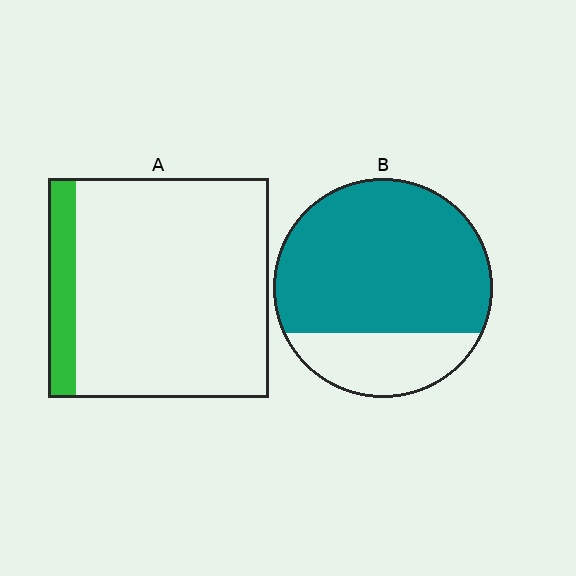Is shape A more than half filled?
No.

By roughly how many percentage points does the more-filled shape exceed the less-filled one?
By roughly 65 percentage points (B over A).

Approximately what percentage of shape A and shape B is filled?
A is approximately 15% and B is approximately 75%.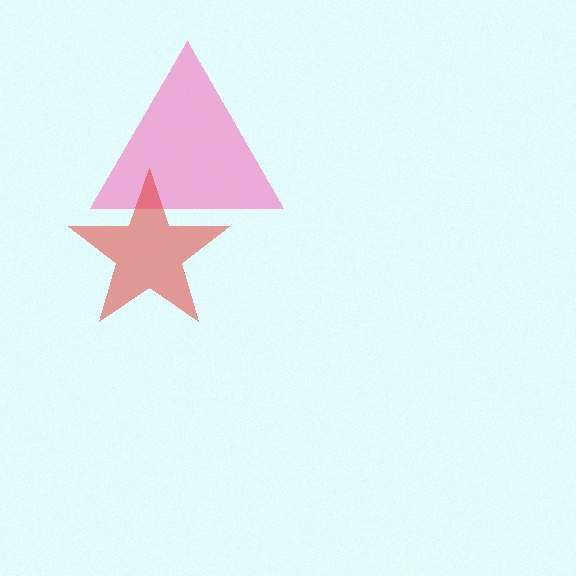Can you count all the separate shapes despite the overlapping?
Yes, there are 2 separate shapes.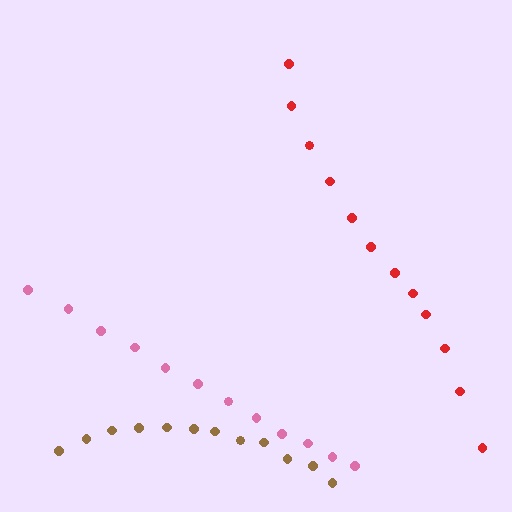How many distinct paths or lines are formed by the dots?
There are 3 distinct paths.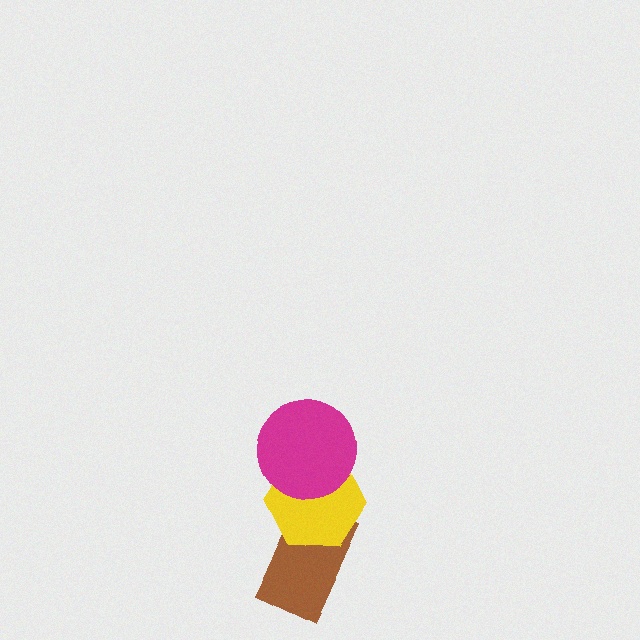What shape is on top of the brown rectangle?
The yellow hexagon is on top of the brown rectangle.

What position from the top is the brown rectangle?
The brown rectangle is 3rd from the top.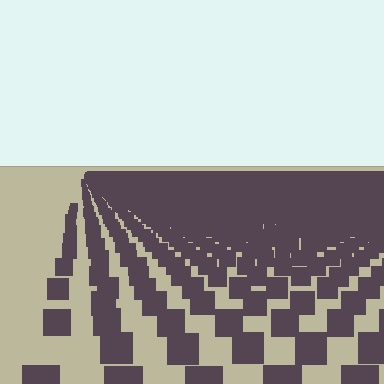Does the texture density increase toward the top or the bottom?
Density increases toward the top.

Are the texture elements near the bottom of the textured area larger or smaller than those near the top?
Larger. Near the bottom, elements are closer to the viewer and appear at a bigger on-screen size.